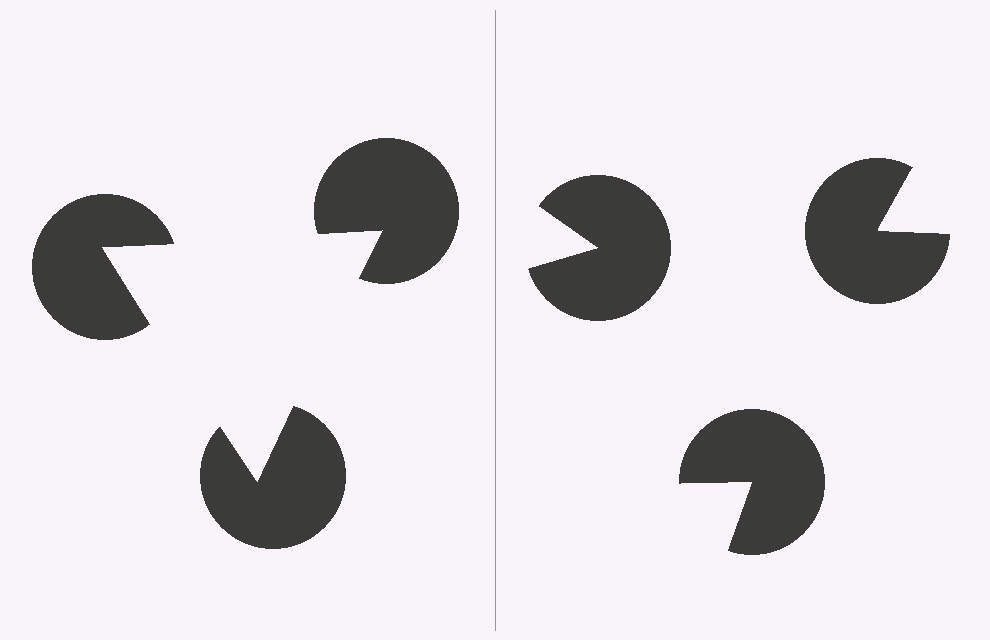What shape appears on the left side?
An illusory triangle.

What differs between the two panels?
The pac-man discs are positioned identically on both sides; only the wedge orientations differ. On the left they align to a triangle; on the right they are misaligned.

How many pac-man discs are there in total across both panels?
6 — 3 on each side.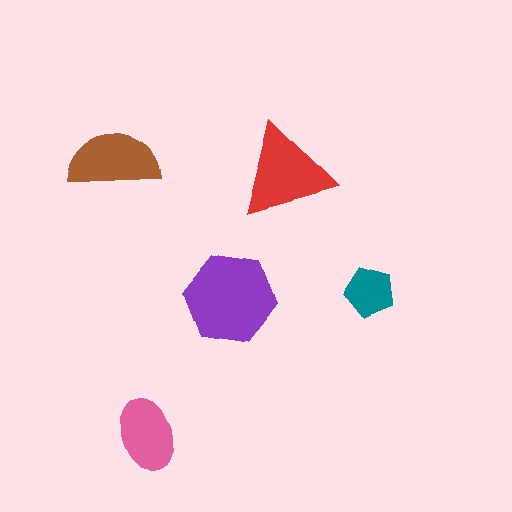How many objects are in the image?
There are 5 objects in the image.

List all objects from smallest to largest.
The teal pentagon, the pink ellipse, the brown semicircle, the red triangle, the purple hexagon.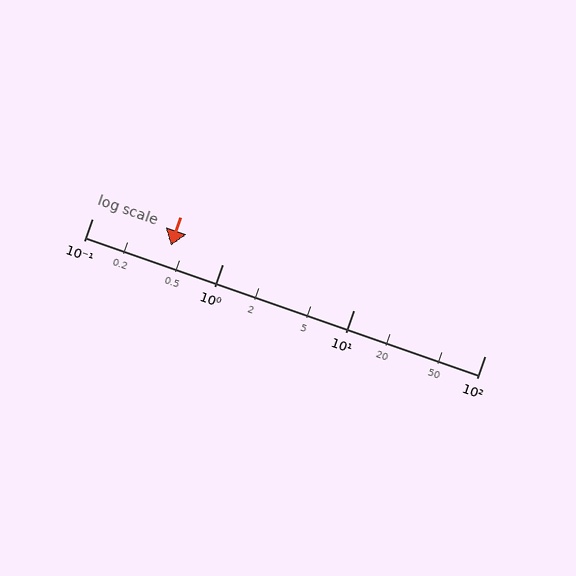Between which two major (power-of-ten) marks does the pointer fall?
The pointer is between 0.1 and 1.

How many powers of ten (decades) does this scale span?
The scale spans 3 decades, from 0.1 to 100.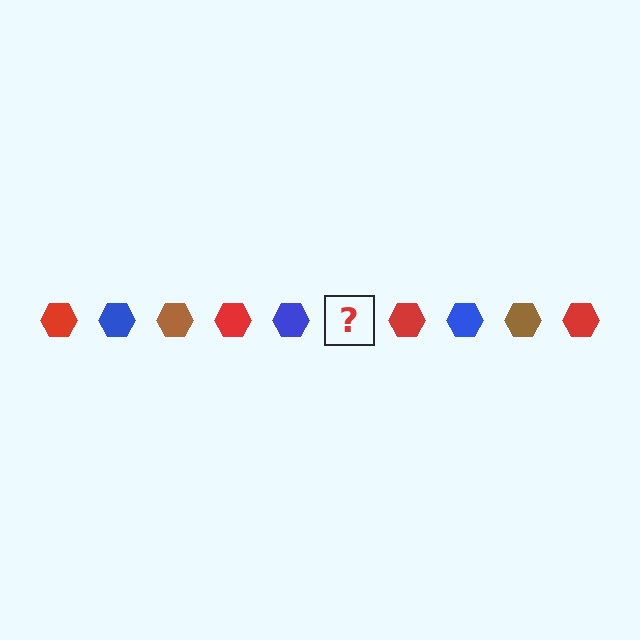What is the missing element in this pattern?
The missing element is a brown hexagon.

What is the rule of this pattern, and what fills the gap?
The rule is that the pattern cycles through red, blue, brown hexagons. The gap should be filled with a brown hexagon.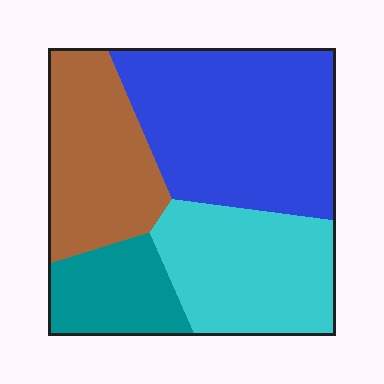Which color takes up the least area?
Teal, at roughly 15%.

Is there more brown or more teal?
Brown.